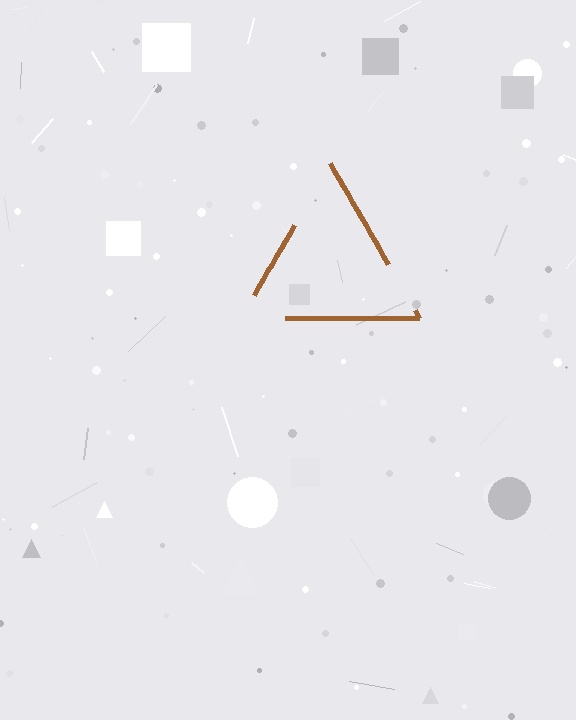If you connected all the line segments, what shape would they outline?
They would outline a triangle.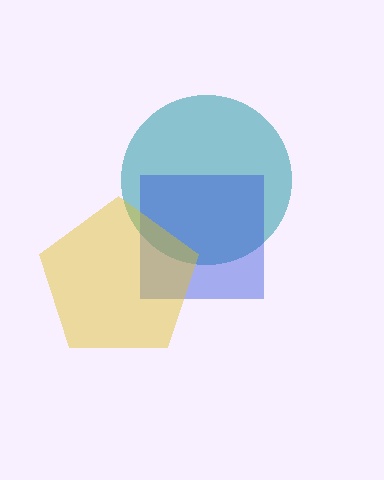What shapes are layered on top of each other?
The layered shapes are: a teal circle, a blue square, a yellow pentagon.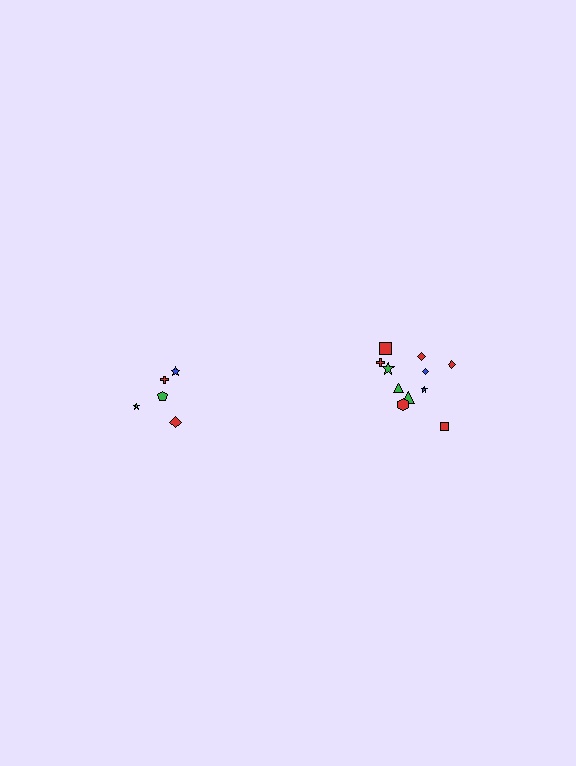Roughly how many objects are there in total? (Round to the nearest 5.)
Roughly 15 objects in total.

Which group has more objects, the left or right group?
The right group.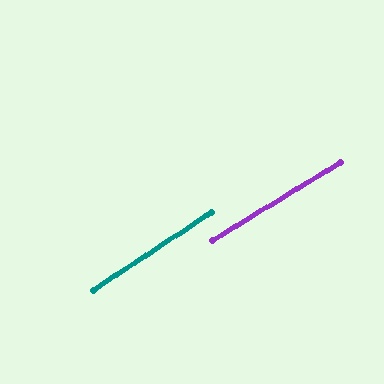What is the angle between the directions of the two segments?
Approximately 2 degrees.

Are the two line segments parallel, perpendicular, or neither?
Parallel — their directions differ by only 1.6°.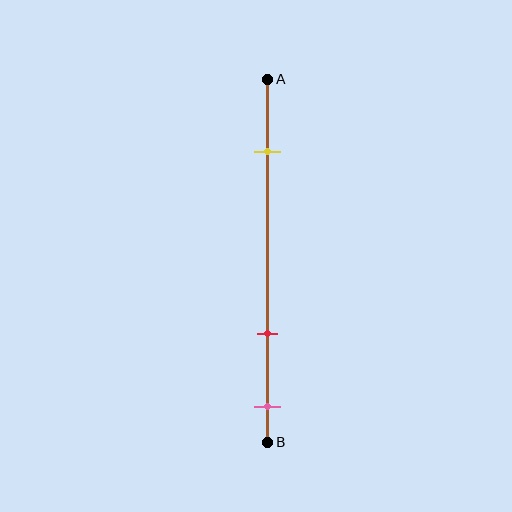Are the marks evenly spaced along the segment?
No, the marks are not evenly spaced.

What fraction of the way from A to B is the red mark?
The red mark is approximately 70% (0.7) of the way from A to B.